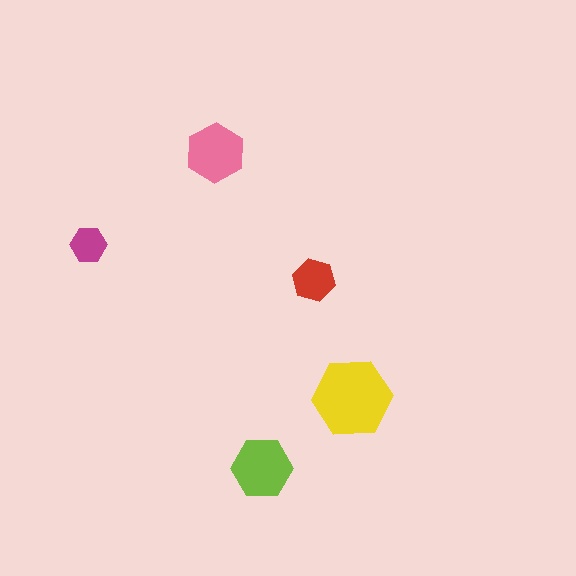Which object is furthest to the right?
The yellow hexagon is rightmost.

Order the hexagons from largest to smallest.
the yellow one, the lime one, the pink one, the red one, the magenta one.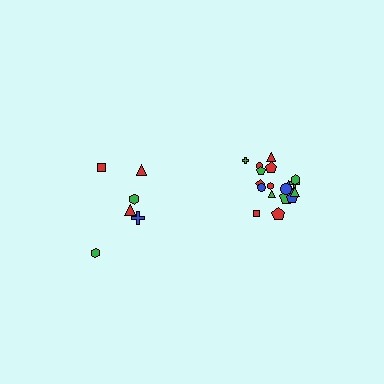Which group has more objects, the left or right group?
The right group.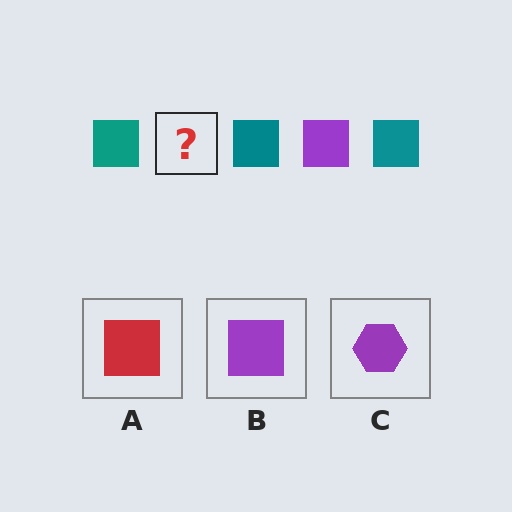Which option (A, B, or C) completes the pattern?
B.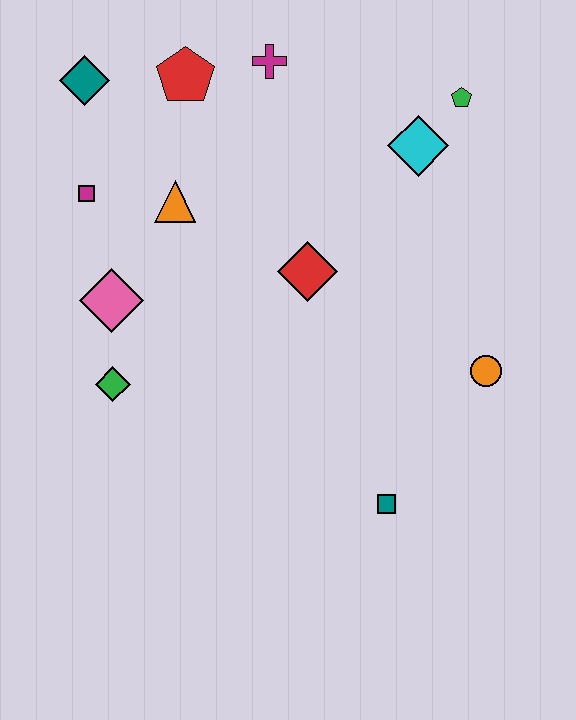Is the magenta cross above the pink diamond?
Yes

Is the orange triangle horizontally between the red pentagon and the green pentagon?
No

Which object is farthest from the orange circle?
The teal diamond is farthest from the orange circle.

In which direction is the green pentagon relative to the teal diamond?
The green pentagon is to the right of the teal diamond.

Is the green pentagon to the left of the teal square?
No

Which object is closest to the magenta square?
The orange triangle is closest to the magenta square.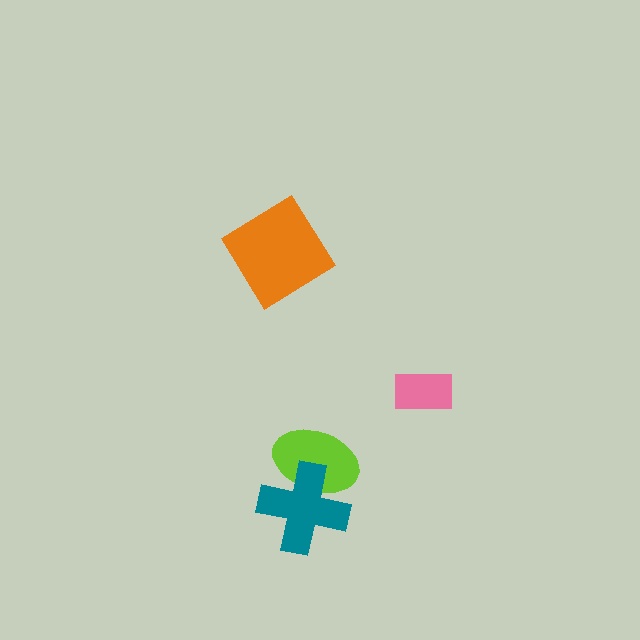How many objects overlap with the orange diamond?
0 objects overlap with the orange diamond.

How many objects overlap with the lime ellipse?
1 object overlaps with the lime ellipse.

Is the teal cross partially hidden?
No, no other shape covers it.